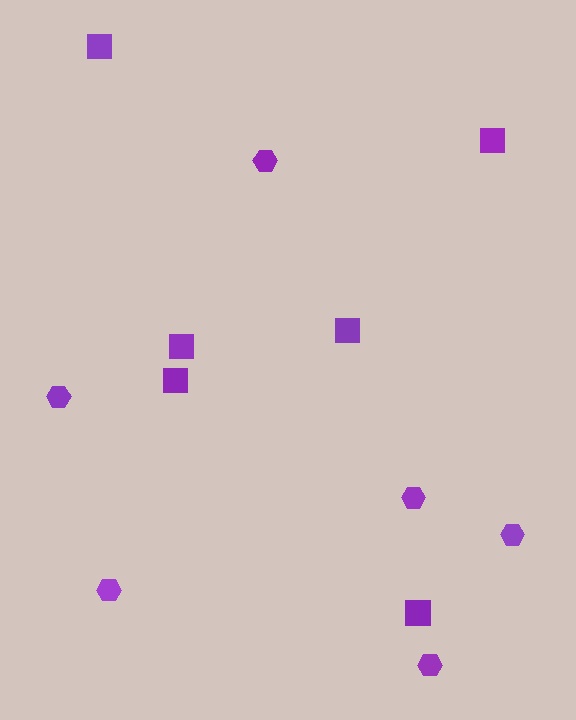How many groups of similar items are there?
There are 2 groups: one group of hexagons (6) and one group of squares (6).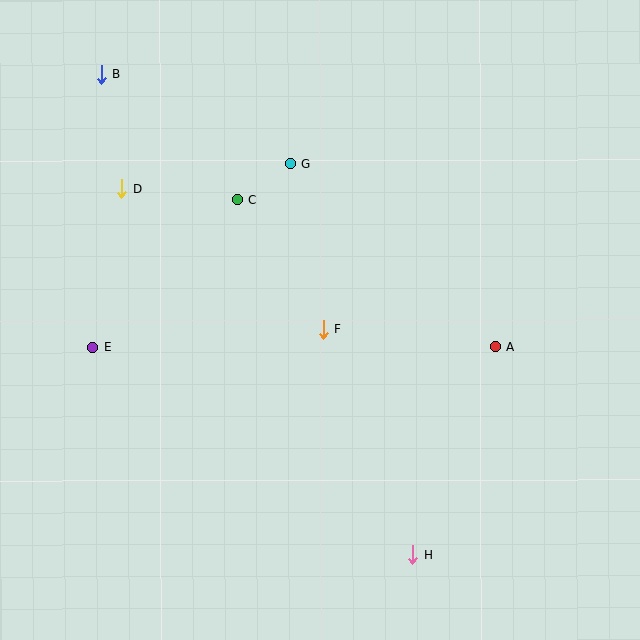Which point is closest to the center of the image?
Point F at (323, 329) is closest to the center.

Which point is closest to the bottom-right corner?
Point H is closest to the bottom-right corner.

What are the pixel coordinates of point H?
Point H is at (413, 555).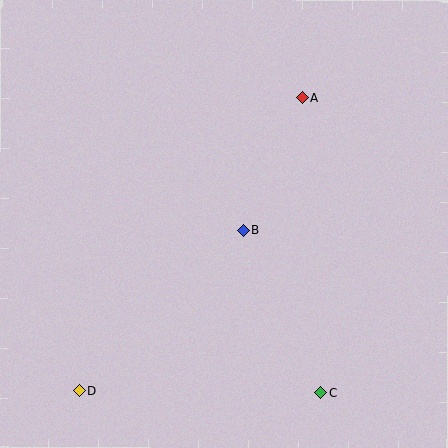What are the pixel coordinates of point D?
Point D is at (79, 391).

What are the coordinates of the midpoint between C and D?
The midpoint between C and D is at (200, 392).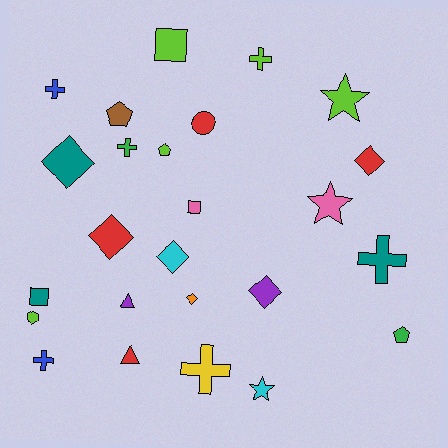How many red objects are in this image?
There are 4 red objects.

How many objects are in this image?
There are 25 objects.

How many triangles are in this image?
There are 2 triangles.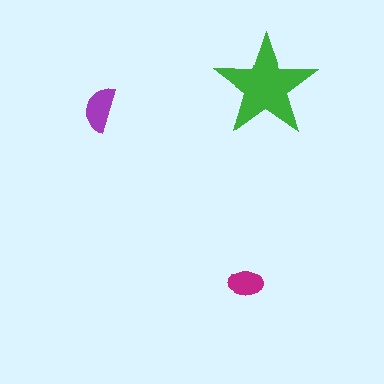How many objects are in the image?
There are 3 objects in the image.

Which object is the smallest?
The magenta ellipse.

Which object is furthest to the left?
The purple semicircle is leftmost.